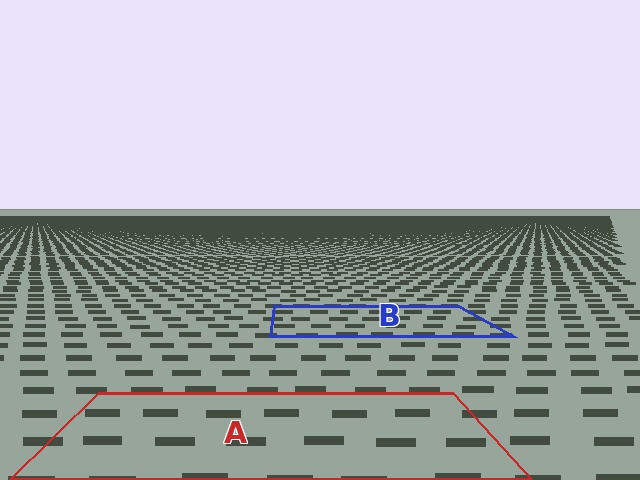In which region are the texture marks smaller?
The texture marks are smaller in region B, because it is farther away.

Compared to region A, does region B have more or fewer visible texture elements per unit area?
Region B has more texture elements per unit area — they are packed more densely because it is farther away.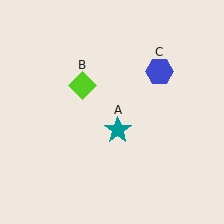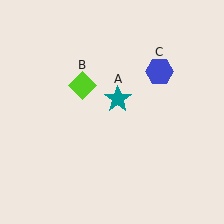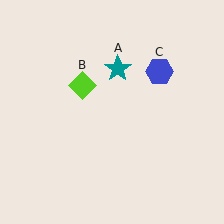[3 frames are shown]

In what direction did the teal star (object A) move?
The teal star (object A) moved up.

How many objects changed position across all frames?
1 object changed position: teal star (object A).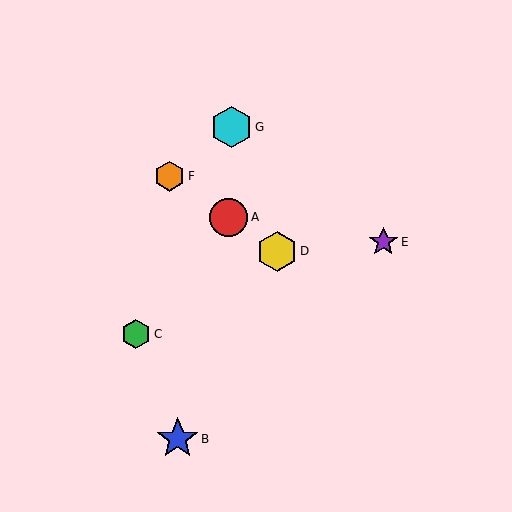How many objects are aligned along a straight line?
3 objects (A, D, F) are aligned along a straight line.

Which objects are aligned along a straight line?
Objects A, D, F are aligned along a straight line.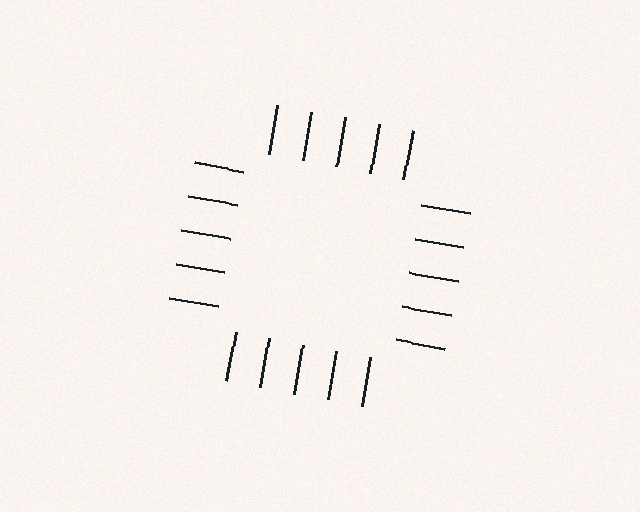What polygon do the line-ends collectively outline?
An illusory square — the line segments terminate on its edges but no continuous stroke is drawn.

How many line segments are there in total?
20 — 5 along each of the 4 edges.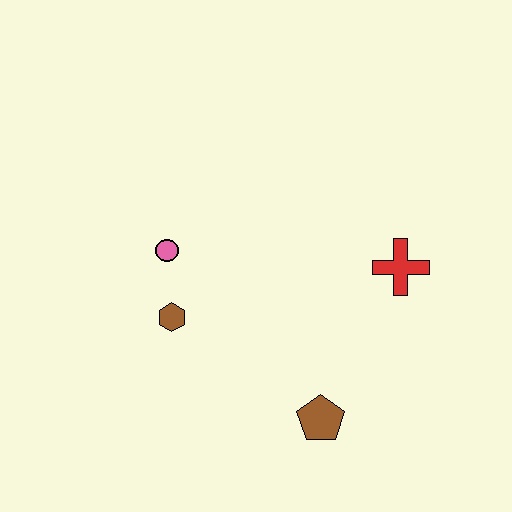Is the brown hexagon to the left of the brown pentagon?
Yes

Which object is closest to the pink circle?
The brown hexagon is closest to the pink circle.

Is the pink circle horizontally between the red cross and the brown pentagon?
No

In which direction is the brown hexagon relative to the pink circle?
The brown hexagon is below the pink circle.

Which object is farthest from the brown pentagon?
The pink circle is farthest from the brown pentagon.